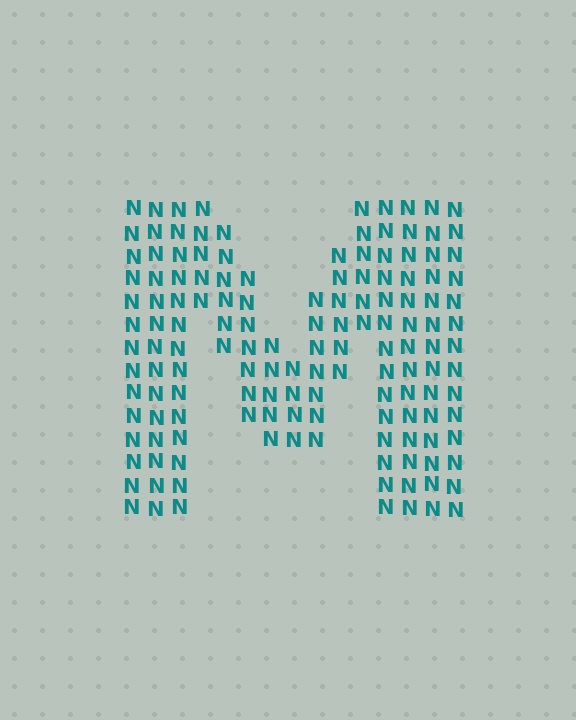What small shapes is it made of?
It is made of small letter N's.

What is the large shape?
The large shape is the letter M.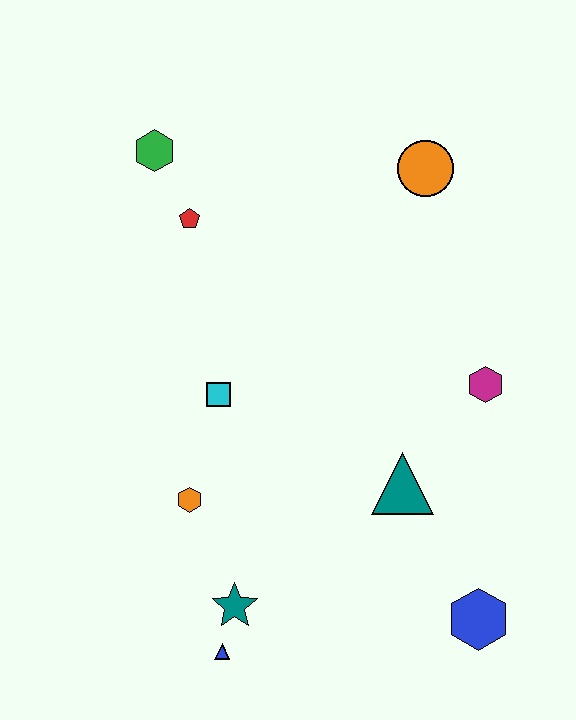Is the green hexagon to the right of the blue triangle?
No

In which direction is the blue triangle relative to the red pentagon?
The blue triangle is below the red pentagon.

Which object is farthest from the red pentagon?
The blue hexagon is farthest from the red pentagon.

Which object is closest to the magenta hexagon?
The teal triangle is closest to the magenta hexagon.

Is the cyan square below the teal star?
No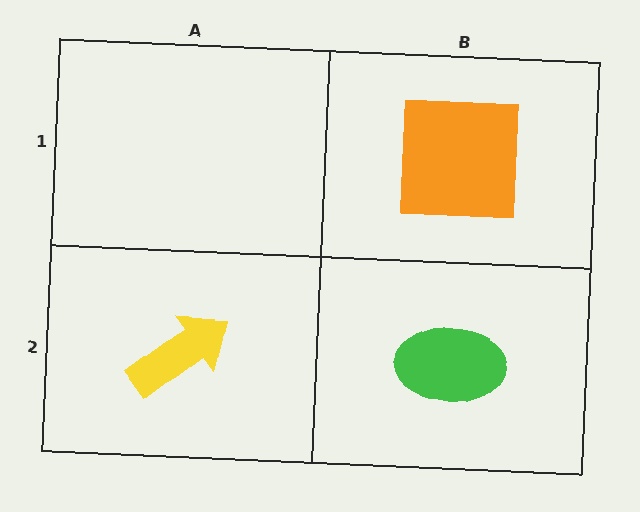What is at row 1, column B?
An orange square.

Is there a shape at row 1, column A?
No, that cell is empty.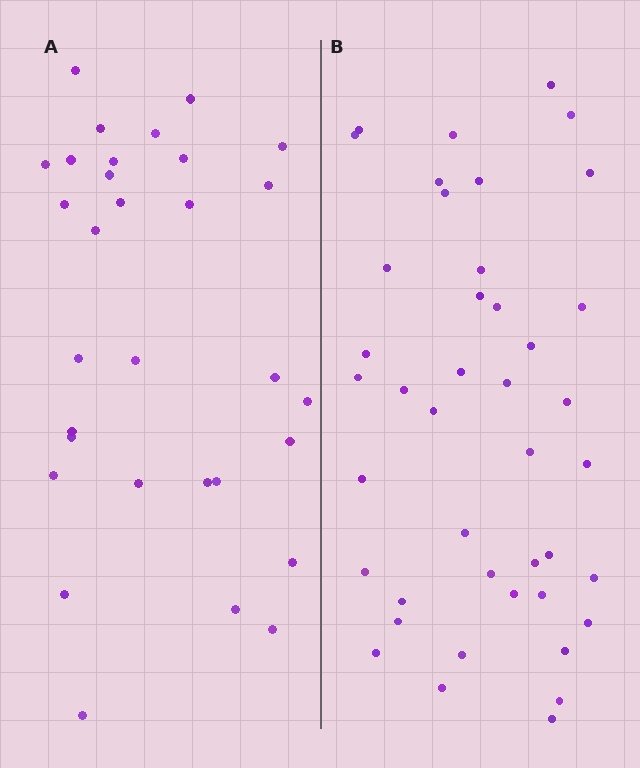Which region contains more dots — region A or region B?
Region B (the right region) has more dots.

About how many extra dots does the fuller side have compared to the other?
Region B has roughly 12 or so more dots than region A.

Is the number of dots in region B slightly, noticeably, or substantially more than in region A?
Region B has noticeably more, but not dramatically so. The ratio is roughly 1.4 to 1.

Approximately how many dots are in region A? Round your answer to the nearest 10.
About 30 dots. (The exact count is 31, which rounds to 30.)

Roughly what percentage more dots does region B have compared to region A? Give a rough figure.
About 35% more.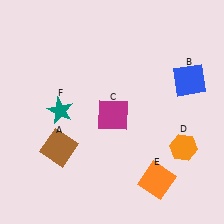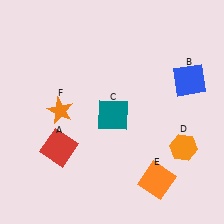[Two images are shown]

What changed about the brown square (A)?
In Image 1, A is brown. In Image 2, it changed to red.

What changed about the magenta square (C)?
In Image 1, C is magenta. In Image 2, it changed to teal.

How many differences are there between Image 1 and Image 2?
There are 3 differences between the two images.